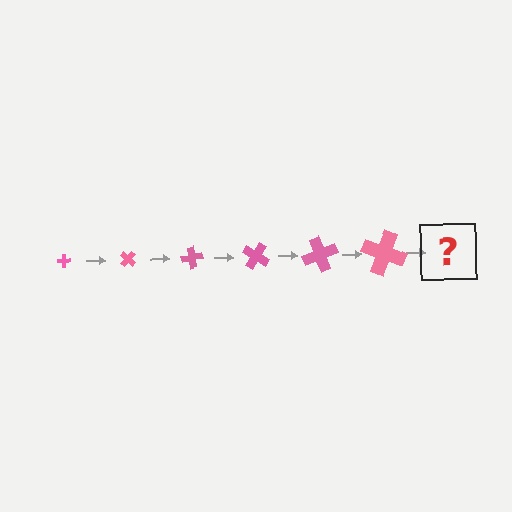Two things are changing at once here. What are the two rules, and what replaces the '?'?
The two rules are that the cross grows larger each step and it rotates 40 degrees each step. The '?' should be a cross, larger than the previous one and rotated 240 degrees from the start.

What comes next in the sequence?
The next element should be a cross, larger than the previous one and rotated 240 degrees from the start.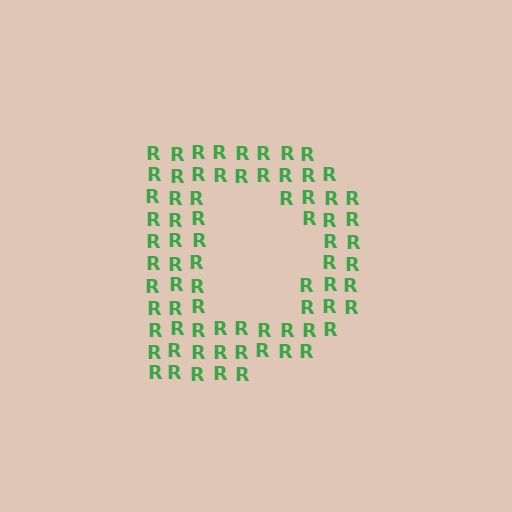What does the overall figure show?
The overall figure shows the letter D.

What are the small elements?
The small elements are letter R's.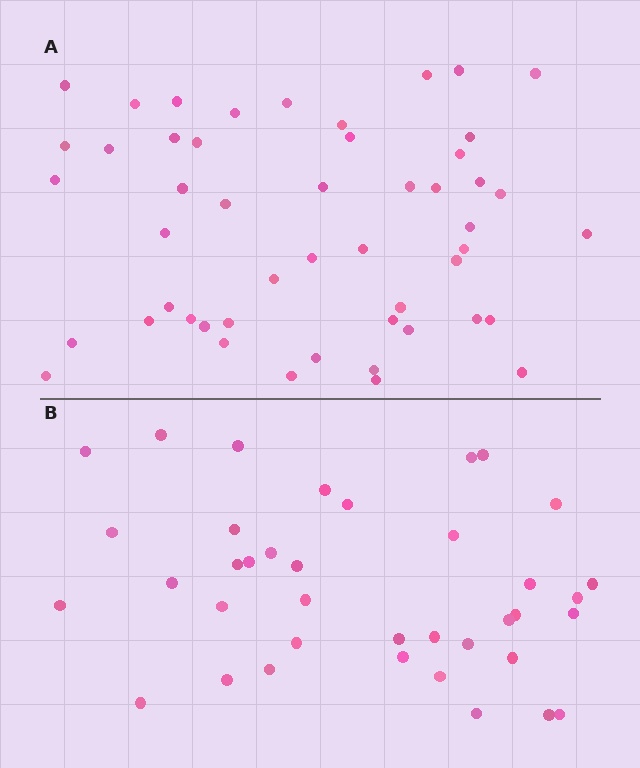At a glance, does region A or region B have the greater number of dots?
Region A (the top region) has more dots.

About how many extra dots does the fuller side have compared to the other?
Region A has roughly 12 or so more dots than region B.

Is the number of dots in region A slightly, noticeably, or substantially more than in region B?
Region A has noticeably more, but not dramatically so. The ratio is roughly 1.3 to 1.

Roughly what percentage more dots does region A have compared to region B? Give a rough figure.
About 30% more.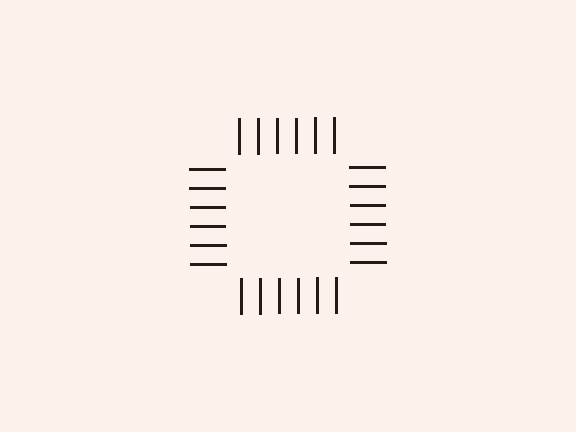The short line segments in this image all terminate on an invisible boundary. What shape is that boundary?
An illusory square — the line segments terminate on its edges but no continuous stroke is drawn.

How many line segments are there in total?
24 — 6 along each of the 4 edges.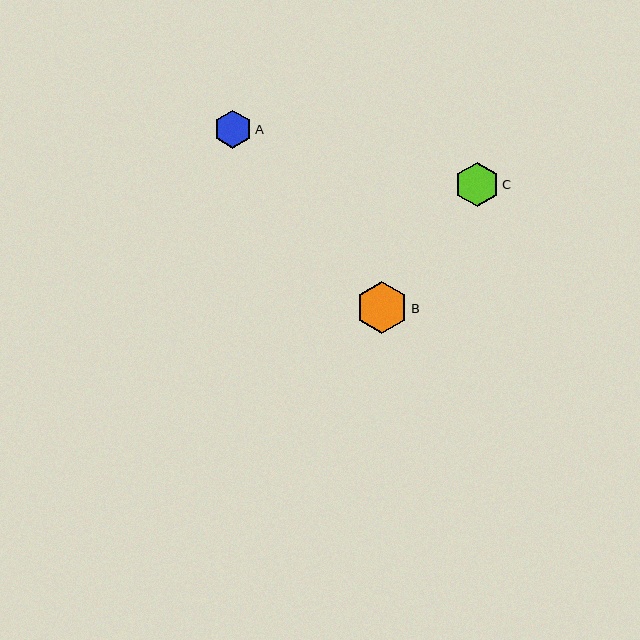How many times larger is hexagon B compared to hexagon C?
Hexagon B is approximately 1.2 times the size of hexagon C.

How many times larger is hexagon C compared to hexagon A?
Hexagon C is approximately 1.2 times the size of hexagon A.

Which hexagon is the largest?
Hexagon B is the largest with a size of approximately 52 pixels.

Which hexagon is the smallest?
Hexagon A is the smallest with a size of approximately 38 pixels.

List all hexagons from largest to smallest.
From largest to smallest: B, C, A.